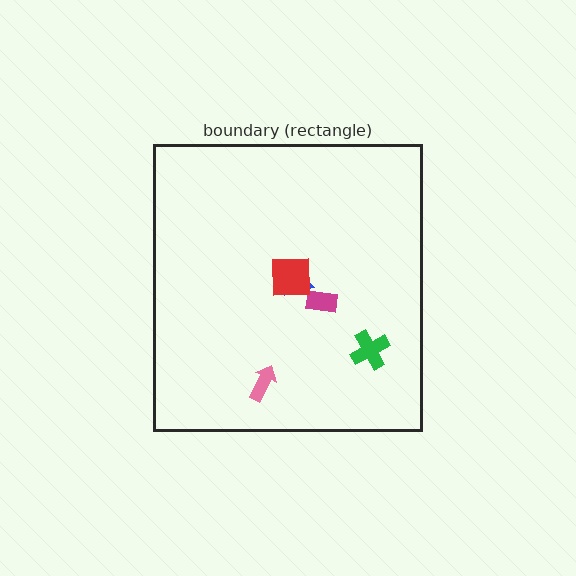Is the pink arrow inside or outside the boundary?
Inside.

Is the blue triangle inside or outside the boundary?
Inside.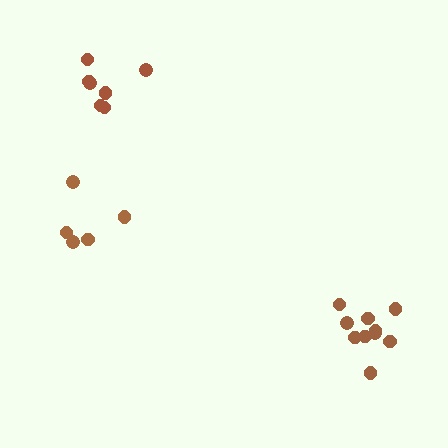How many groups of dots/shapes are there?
There are 3 groups.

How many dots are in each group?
Group 1: 7 dots, Group 2: 5 dots, Group 3: 10 dots (22 total).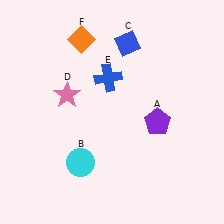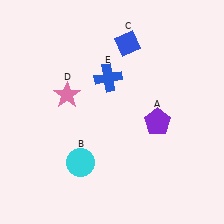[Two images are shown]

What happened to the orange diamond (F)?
The orange diamond (F) was removed in Image 2. It was in the top-left area of Image 1.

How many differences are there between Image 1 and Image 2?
There is 1 difference between the two images.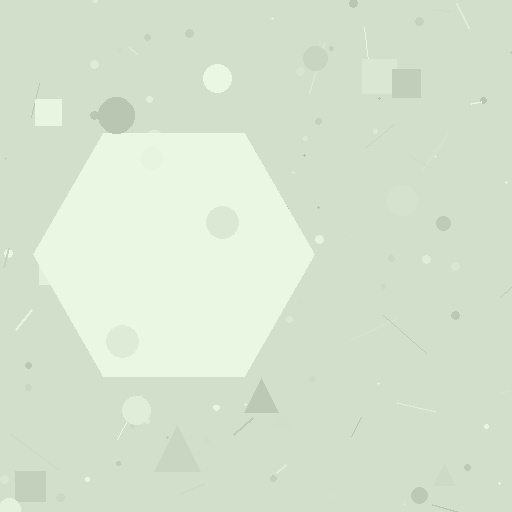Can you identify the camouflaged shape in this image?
The camouflaged shape is a hexagon.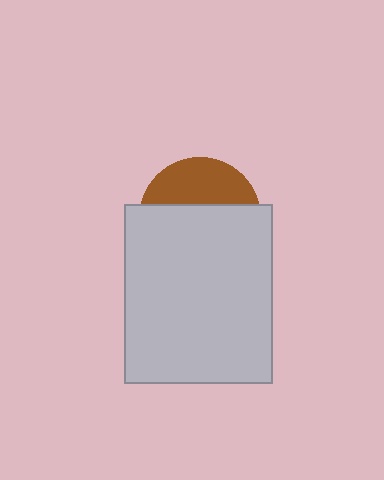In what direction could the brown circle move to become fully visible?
The brown circle could move up. That would shift it out from behind the light gray rectangle entirely.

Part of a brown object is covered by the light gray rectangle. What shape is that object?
It is a circle.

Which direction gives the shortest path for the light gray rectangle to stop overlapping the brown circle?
Moving down gives the shortest separation.